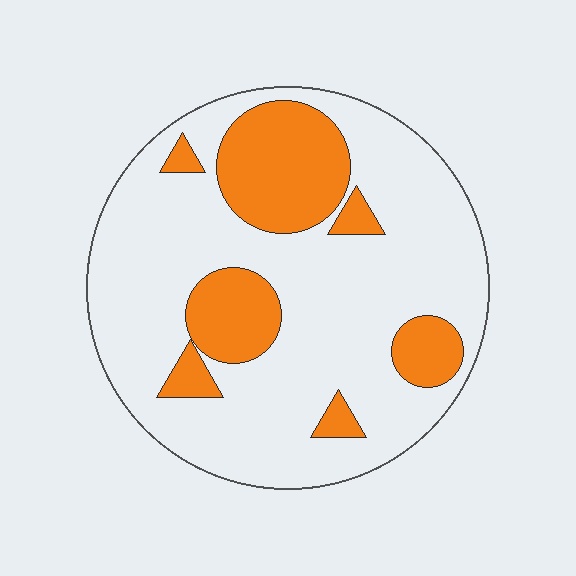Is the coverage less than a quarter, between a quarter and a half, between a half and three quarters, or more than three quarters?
Less than a quarter.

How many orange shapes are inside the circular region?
7.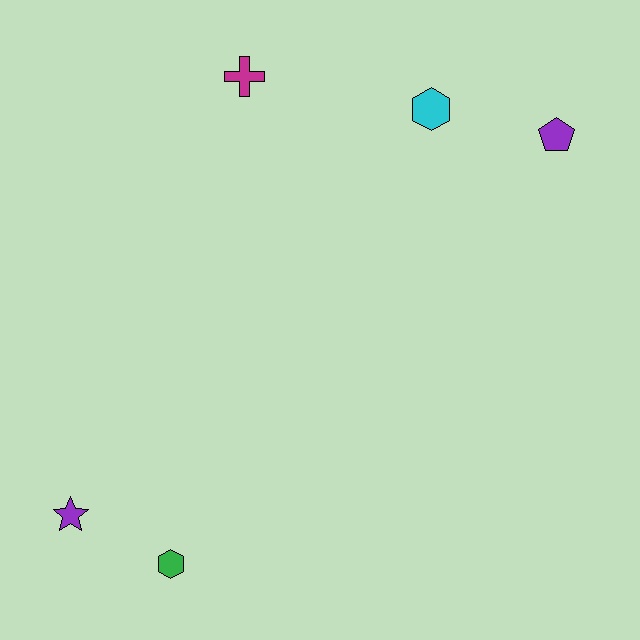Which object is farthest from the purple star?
The purple pentagon is farthest from the purple star.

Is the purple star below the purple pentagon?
Yes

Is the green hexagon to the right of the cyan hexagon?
No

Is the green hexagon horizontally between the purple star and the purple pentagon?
Yes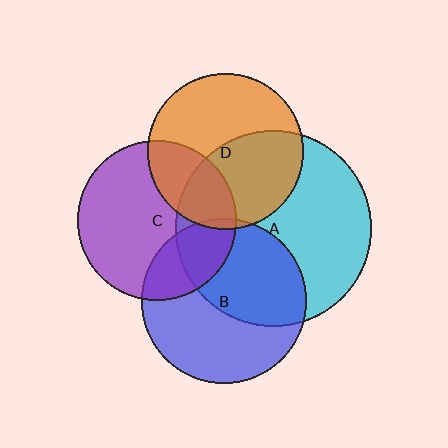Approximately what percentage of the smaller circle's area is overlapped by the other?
Approximately 50%.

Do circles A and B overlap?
Yes.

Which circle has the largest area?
Circle A (cyan).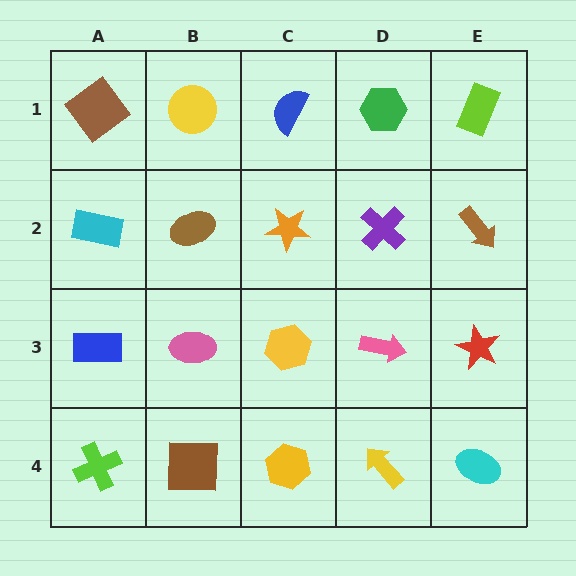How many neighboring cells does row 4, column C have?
3.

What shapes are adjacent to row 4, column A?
A blue rectangle (row 3, column A), a brown square (row 4, column B).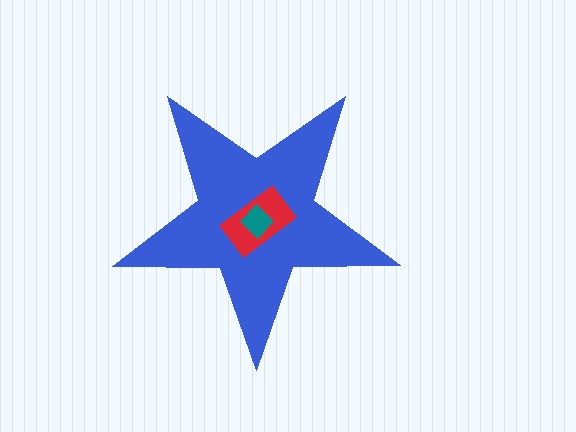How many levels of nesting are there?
3.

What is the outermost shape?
The blue star.